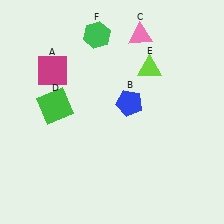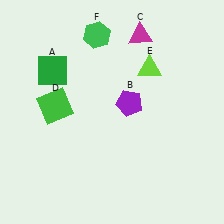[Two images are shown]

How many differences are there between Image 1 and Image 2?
There are 3 differences between the two images.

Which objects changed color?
A changed from magenta to green. B changed from blue to purple. C changed from pink to magenta.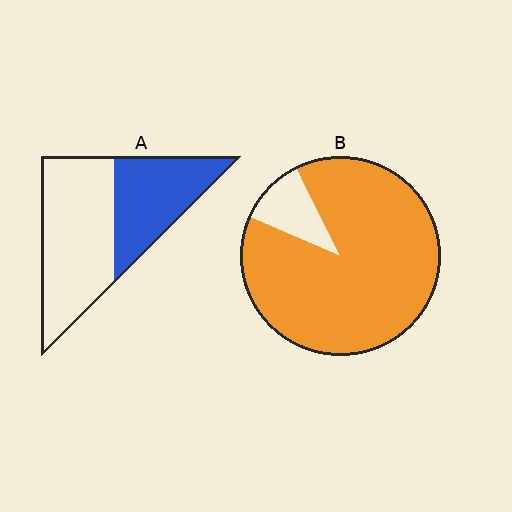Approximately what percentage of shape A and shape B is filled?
A is approximately 40% and B is approximately 90%.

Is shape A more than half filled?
No.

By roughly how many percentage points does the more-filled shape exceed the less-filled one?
By roughly 50 percentage points (B over A).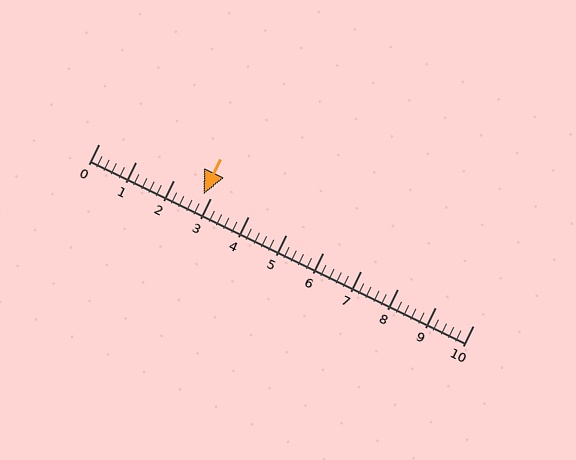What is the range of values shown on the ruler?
The ruler shows values from 0 to 10.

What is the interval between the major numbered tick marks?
The major tick marks are spaced 1 units apart.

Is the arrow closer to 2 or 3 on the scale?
The arrow is closer to 3.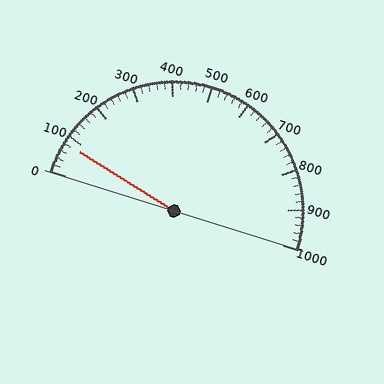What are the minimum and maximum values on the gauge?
The gauge ranges from 0 to 1000.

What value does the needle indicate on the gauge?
The needle indicates approximately 80.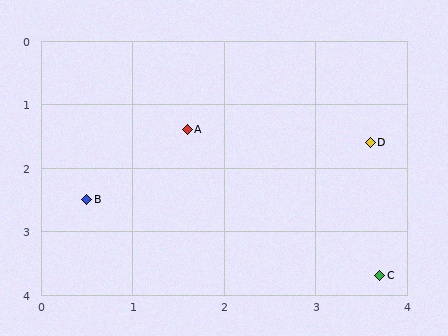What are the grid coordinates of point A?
Point A is at approximately (1.6, 1.4).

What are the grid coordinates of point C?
Point C is at approximately (3.7, 3.7).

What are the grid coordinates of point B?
Point B is at approximately (0.5, 2.5).